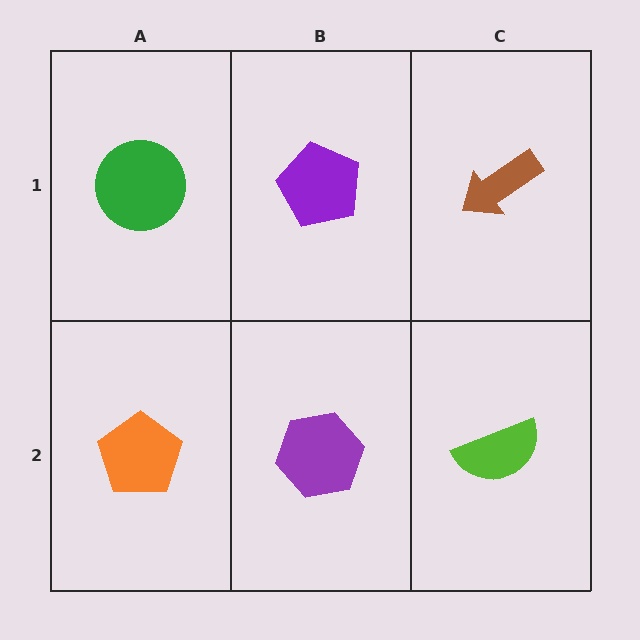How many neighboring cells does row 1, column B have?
3.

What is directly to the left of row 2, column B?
An orange pentagon.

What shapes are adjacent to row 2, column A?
A green circle (row 1, column A), a purple hexagon (row 2, column B).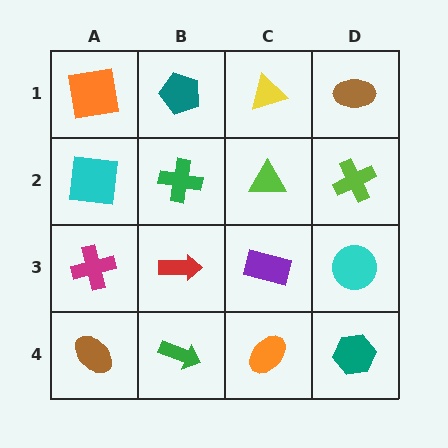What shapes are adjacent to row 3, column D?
A lime cross (row 2, column D), a teal hexagon (row 4, column D), a purple rectangle (row 3, column C).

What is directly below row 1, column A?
A cyan square.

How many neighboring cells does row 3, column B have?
4.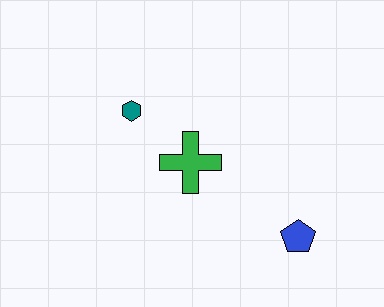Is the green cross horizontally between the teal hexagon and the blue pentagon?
Yes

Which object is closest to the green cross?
The teal hexagon is closest to the green cross.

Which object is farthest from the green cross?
The blue pentagon is farthest from the green cross.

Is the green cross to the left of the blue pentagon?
Yes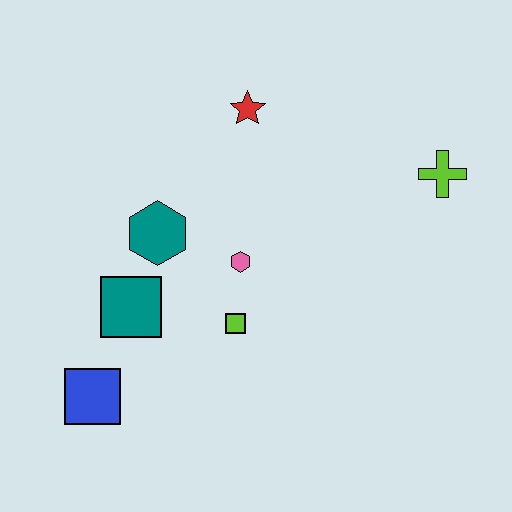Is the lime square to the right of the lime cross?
No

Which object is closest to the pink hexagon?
The lime square is closest to the pink hexagon.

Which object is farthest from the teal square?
The lime cross is farthest from the teal square.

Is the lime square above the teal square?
No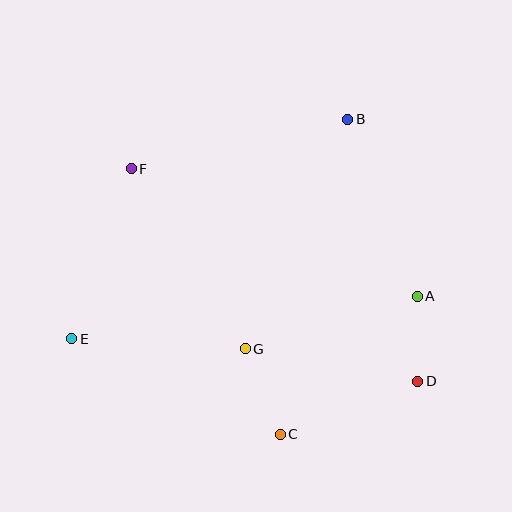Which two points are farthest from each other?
Points D and F are farthest from each other.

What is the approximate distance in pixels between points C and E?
The distance between C and E is approximately 229 pixels.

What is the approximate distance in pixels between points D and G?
The distance between D and G is approximately 175 pixels.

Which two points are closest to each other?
Points A and D are closest to each other.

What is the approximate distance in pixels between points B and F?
The distance between B and F is approximately 222 pixels.